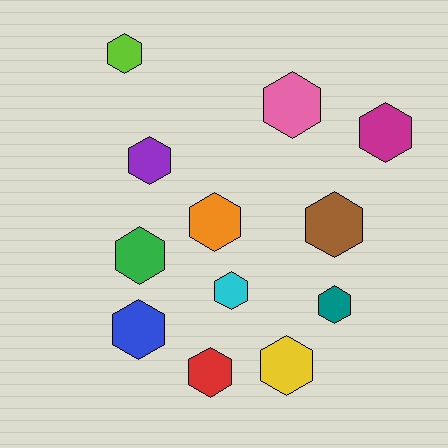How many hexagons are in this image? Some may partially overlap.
There are 12 hexagons.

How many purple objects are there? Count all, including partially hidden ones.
There is 1 purple object.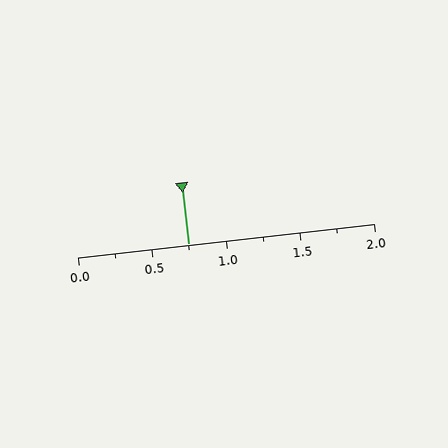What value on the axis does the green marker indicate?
The marker indicates approximately 0.75.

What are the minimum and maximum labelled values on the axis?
The axis runs from 0.0 to 2.0.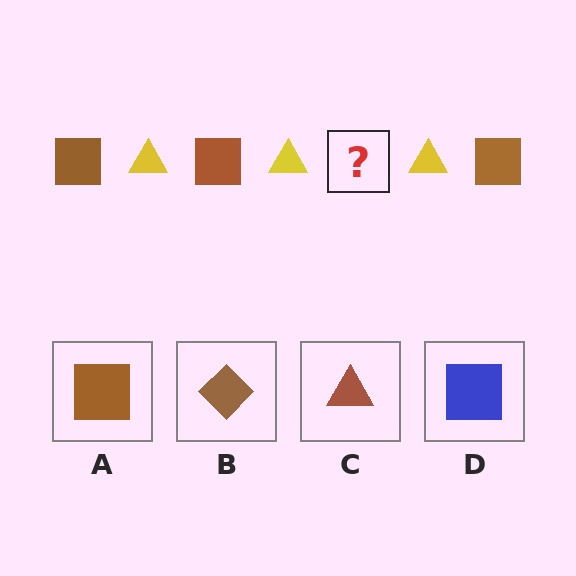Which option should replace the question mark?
Option A.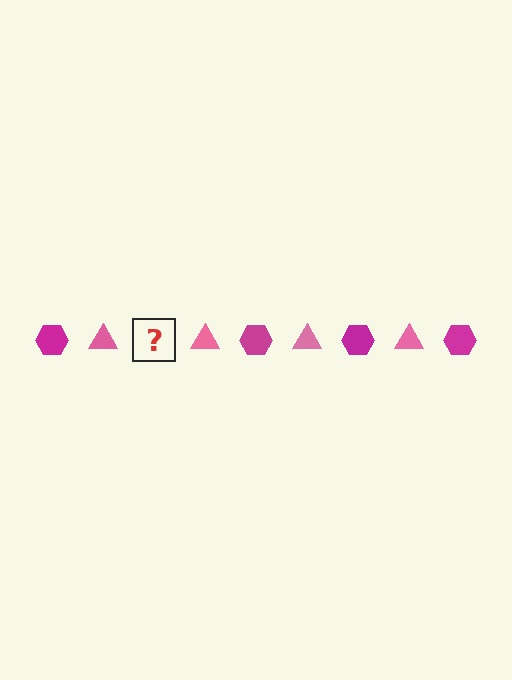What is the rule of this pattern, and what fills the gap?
The rule is that the pattern alternates between magenta hexagon and pink triangle. The gap should be filled with a magenta hexagon.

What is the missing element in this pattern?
The missing element is a magenta hexagon.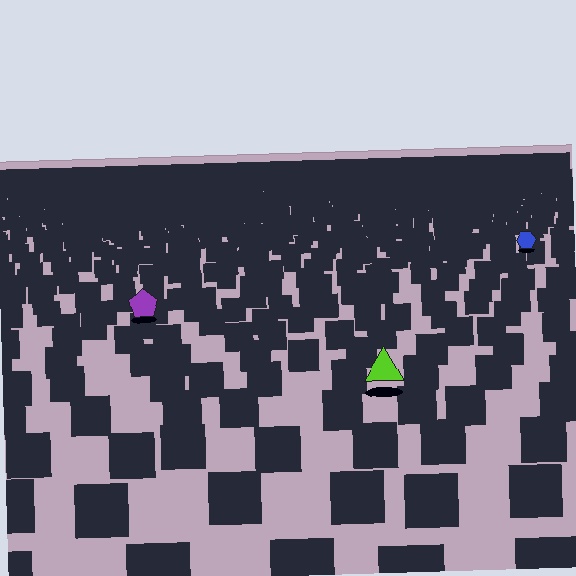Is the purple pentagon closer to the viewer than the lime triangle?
No. The lime triangle is closer — you can tell from the texture gradient: the ground texture is coarser near it.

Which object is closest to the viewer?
The lime triangle is closest. The texture marks near it are larger and more spread out.